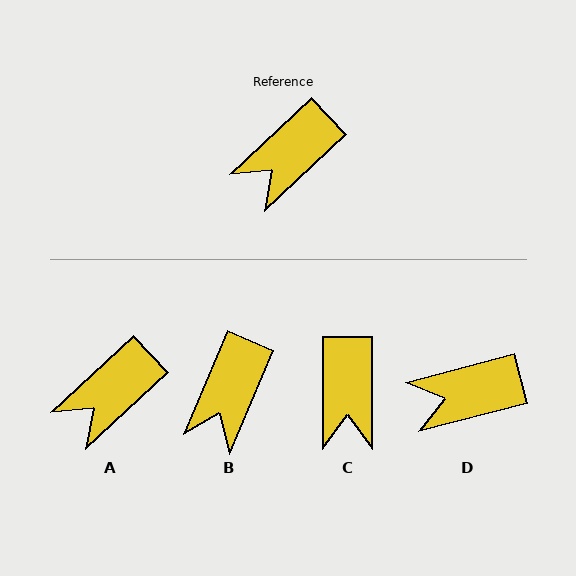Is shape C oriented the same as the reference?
No, it is off by about 47 degrees.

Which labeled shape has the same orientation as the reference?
A.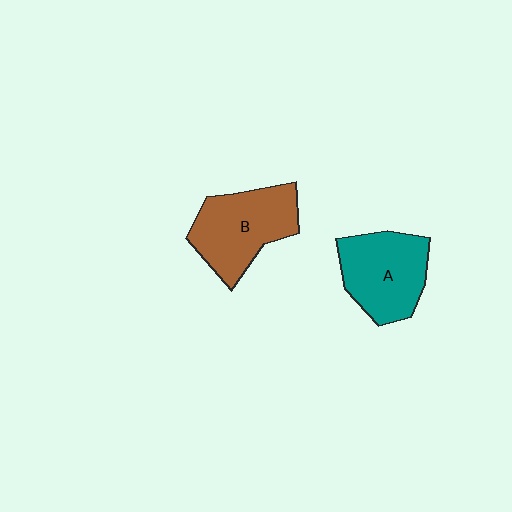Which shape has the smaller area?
Shape A (teal).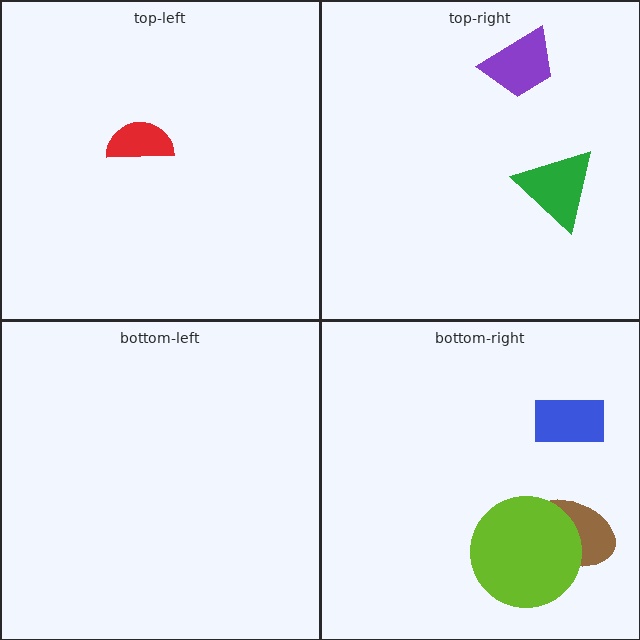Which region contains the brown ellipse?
The bottom-right region.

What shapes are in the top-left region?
The red semicircle.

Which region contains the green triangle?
The top-right region.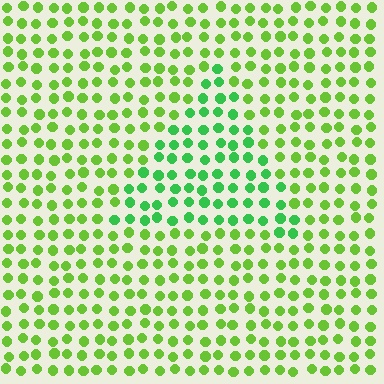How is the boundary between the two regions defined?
The boundary is defined purely by a slight shift in hue (about 32 degrees). Spacing, size, and orientation are identical on both sides.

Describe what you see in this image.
The image is filled with small lime elements in a uniform arrangement. A triangle-shaped region is visible where the elements are tinted to a slightly different hue, forming a subtle color boundary.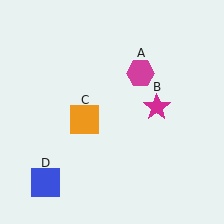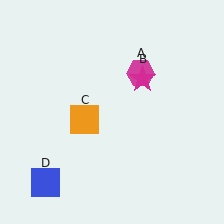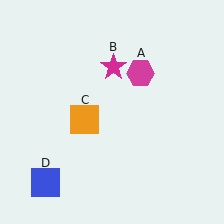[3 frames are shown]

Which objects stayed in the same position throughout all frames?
Magenta hexagon (object A) and orange square (object C) and blue square (object D) remained stationary.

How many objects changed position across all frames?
1 object changed position: magenta star (object B).